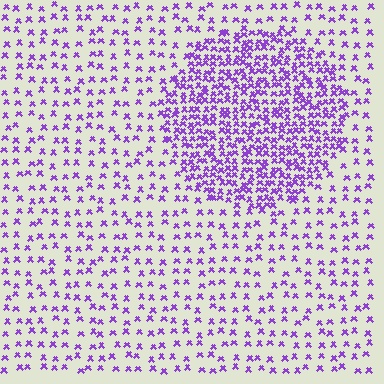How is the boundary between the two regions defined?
The boundary is defined by a change in element density (approximately 2.6x ratio). All elements are the same color, size, and shape.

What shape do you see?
I see a circle.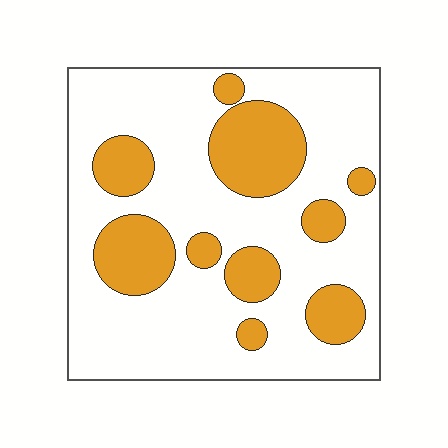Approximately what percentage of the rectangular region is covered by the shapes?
Approximately 25%.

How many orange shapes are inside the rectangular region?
10.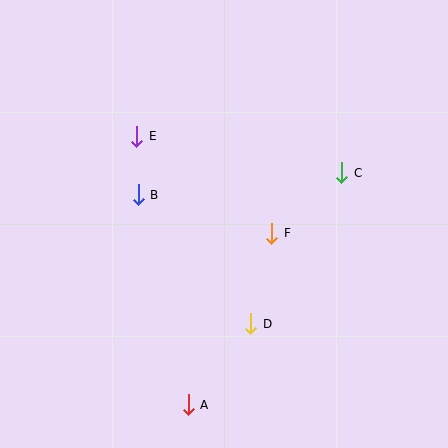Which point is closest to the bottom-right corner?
Point D is closest to the bottom-right corner.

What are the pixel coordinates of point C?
Point C is at (342, 173).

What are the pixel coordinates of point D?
Point D is at (251, 324).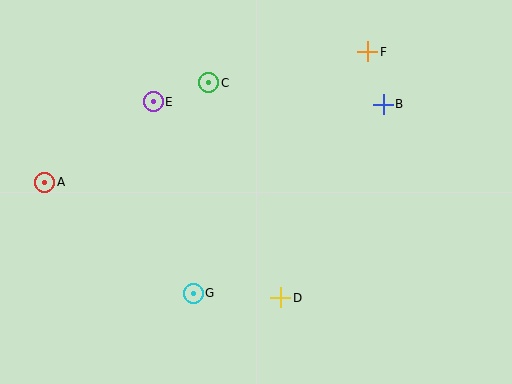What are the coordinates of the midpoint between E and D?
The midpoint between E and D is at (217, 200).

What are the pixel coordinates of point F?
Point F is at (368, 52).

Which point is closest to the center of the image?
Point D at (281, 298) is closest to the center.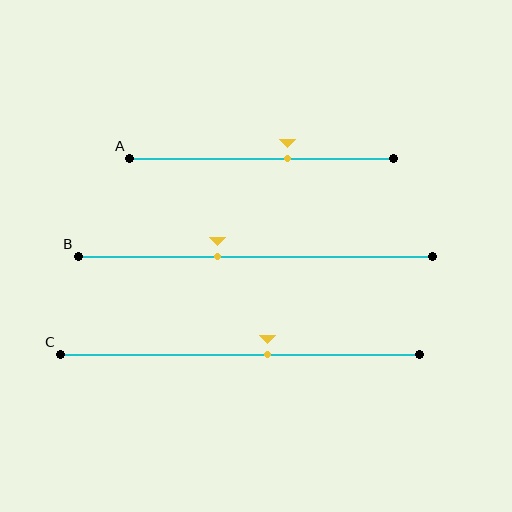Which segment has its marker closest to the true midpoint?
Segment C has its marker closest to the true midpoint.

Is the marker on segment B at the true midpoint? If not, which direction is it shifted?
No, the marker on segment B is shifted to the left by about 11% of the segment length.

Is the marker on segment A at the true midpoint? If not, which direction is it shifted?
No, the marker on segment A is shifted to the right by about 10% of the segment length.